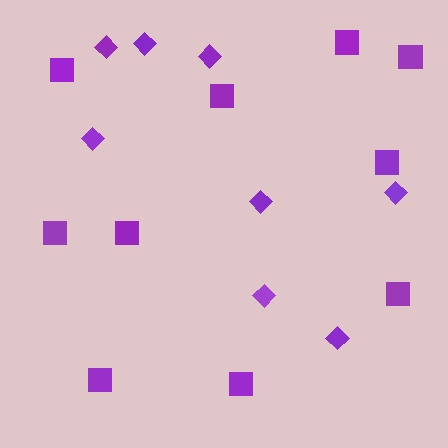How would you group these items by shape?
There are 2 groups: one group of diamonds (8) and one group of squares (10).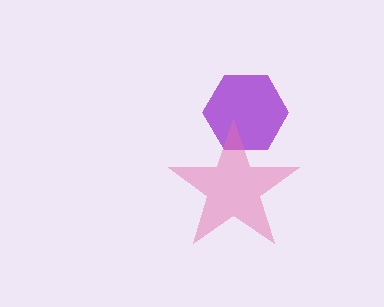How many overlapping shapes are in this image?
There are 2 overlapping shapes in the image.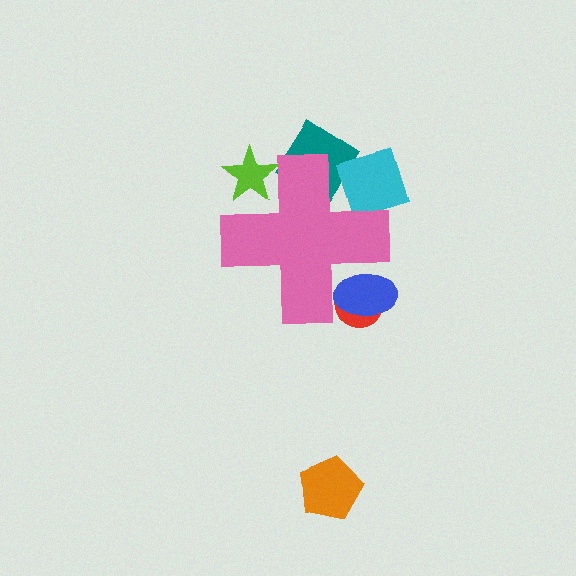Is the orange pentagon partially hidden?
No, the orange pentagon is fully visible.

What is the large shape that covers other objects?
A pink cross.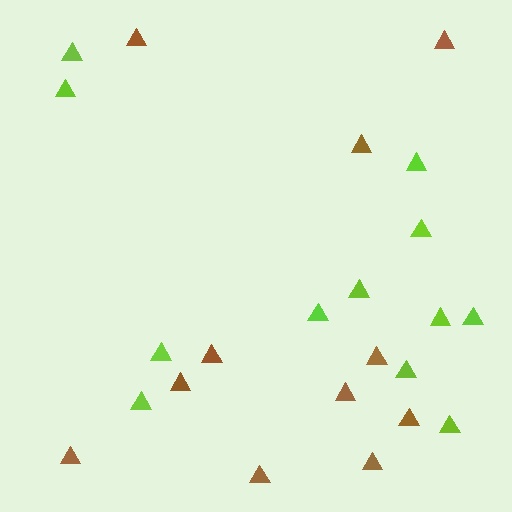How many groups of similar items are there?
There are 2 groups: one group of brown triangles (11) and one group of lime triangles (12).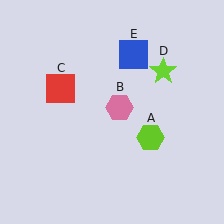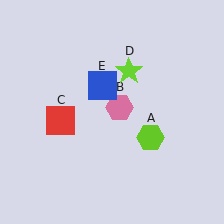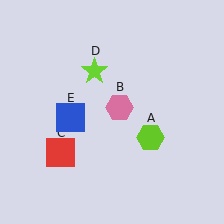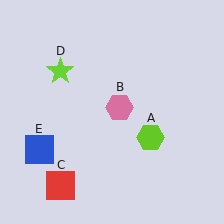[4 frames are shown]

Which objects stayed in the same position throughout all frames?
Lime hexagon (object A) and pink hexagon (object B) remained stationary.